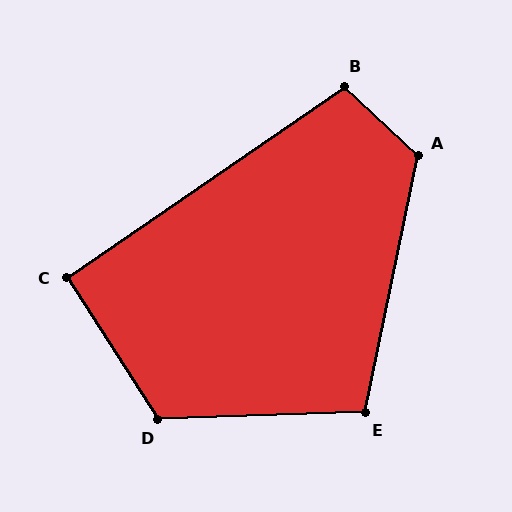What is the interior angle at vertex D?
Approximately 121 degrees (obtuse).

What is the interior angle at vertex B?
Approximately 103 degrees (obtuse).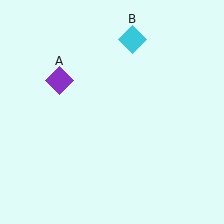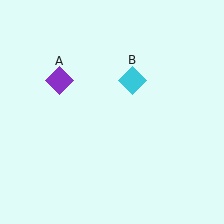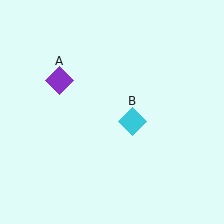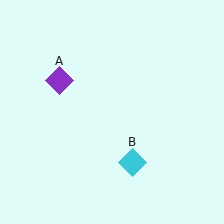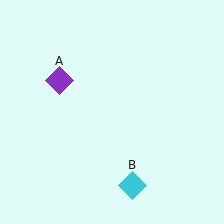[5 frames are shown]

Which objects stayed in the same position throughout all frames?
Purple diamond (object A) remained stationary.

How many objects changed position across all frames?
1 object changed position: cyan diamond (object B).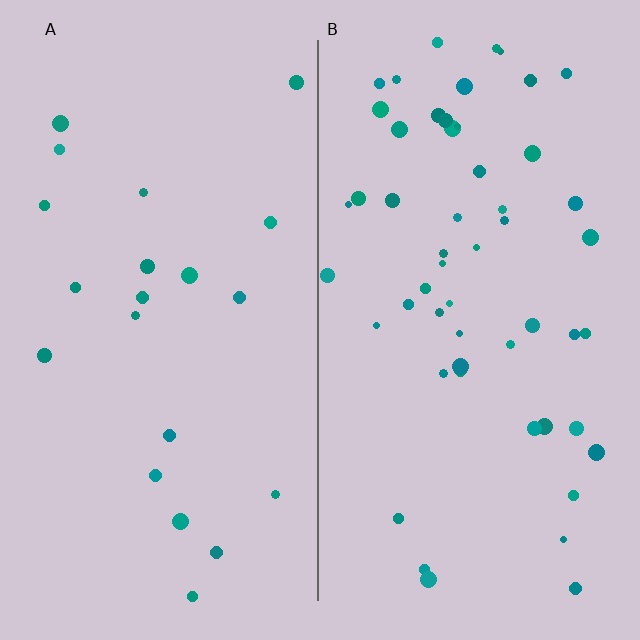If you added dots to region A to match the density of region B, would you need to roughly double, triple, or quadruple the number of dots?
Approximately triple.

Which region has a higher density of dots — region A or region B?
B (the right).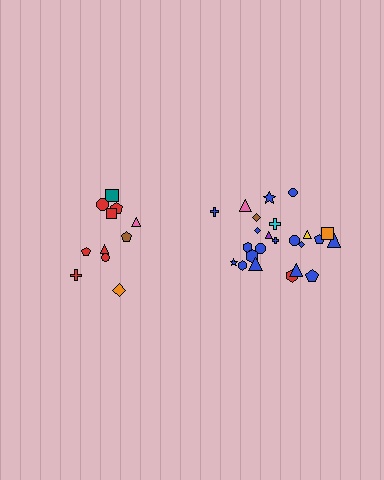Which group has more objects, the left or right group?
The right group.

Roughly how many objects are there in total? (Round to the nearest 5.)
Roughly 35 objects in total.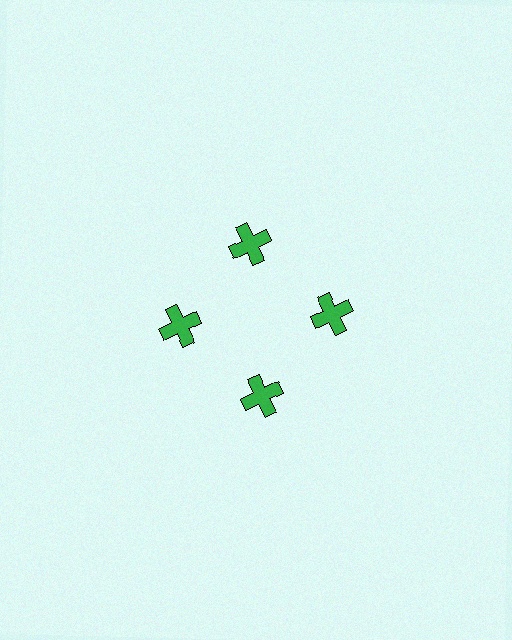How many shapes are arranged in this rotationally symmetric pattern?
There are 4 shapes, arranged in 4 groups of 1.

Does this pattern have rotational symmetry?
Yes, this pattern has 4-fold rotational symmetry. It looks the same after rotating 90 degrees around the center.